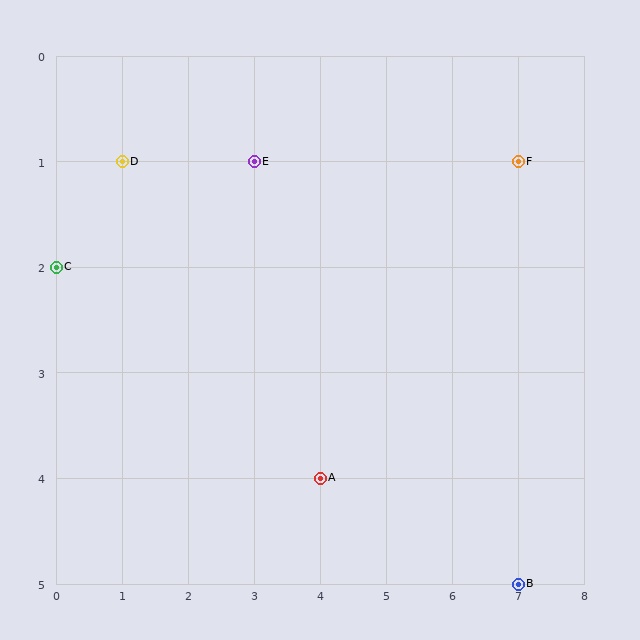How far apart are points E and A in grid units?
Points E and A are 1 column and 3 rows apart (about 3.2 grid units diagonally).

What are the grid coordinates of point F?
Point F is at grid coordinates (7, 1).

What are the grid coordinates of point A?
Point A is at grid coordinates (4, 4).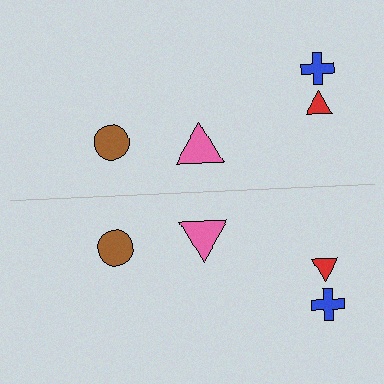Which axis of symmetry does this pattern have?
The pattern has a horizontal axis of symmetry running through the center of the image.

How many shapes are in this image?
There are 8 shapes in this image.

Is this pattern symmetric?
Yes, this pattern has bilateral (reflection) symmetry.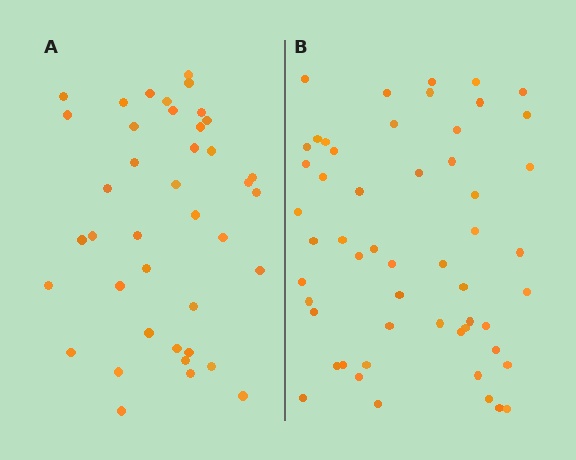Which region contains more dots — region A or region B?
Region B (the right region) has more dots.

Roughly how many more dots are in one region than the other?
Region B has approximately 15 more dots than region A.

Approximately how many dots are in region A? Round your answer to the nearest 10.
About 40 dots.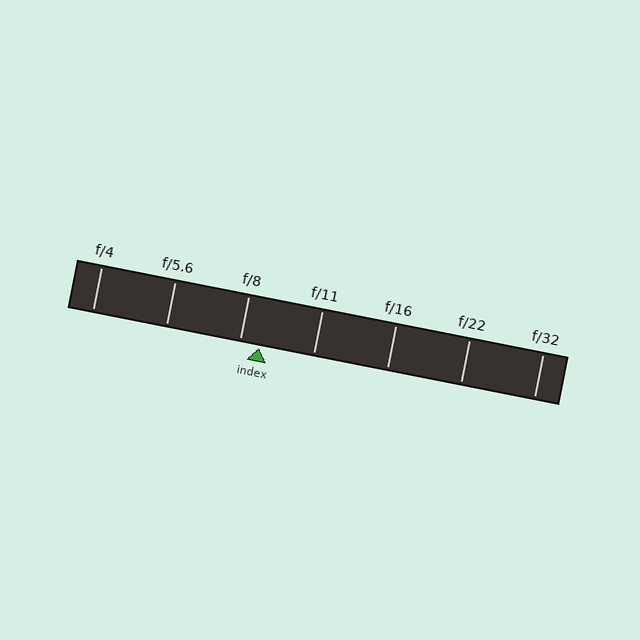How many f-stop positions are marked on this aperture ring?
There are 7 f-stop positions marked.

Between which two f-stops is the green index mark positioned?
The index mark is between f/8 and f/11.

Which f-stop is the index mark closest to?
The index mark is closest to f/8.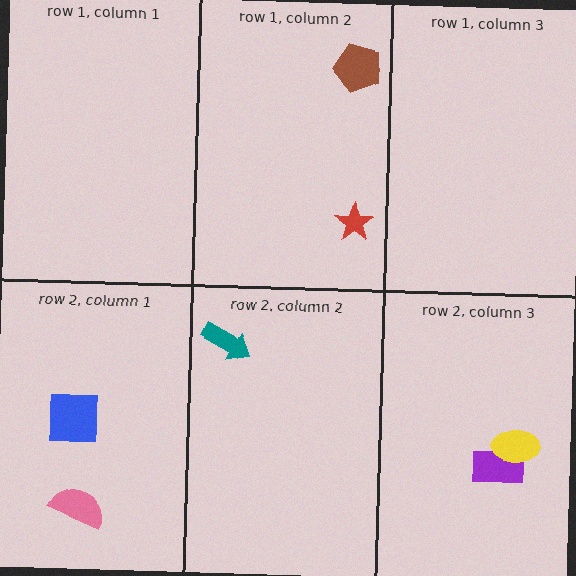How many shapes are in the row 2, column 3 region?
2.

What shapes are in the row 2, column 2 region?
The teal arrow.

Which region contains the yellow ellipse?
The row 2, column 3 region.